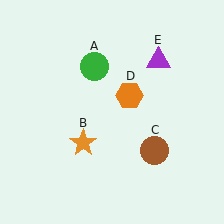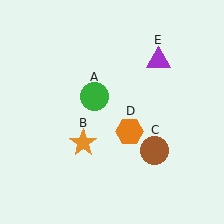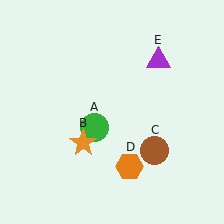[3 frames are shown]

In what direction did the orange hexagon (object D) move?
The orange hexagon (object D) moved down.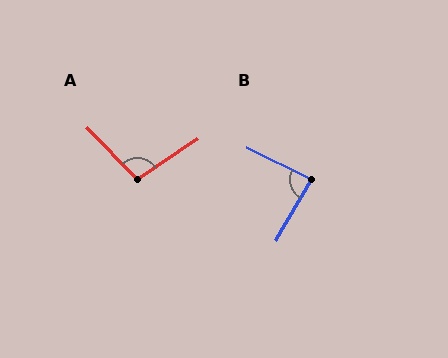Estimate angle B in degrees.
Approximately 86 degrees.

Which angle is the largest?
A, at approximately 101 degrees.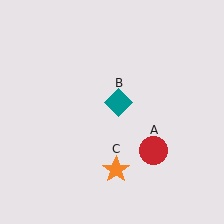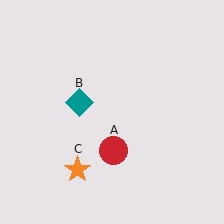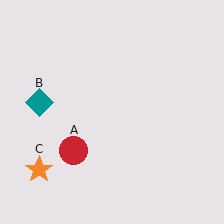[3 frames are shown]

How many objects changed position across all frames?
3 objects changed position: red circle (object A), teal diamond (object B), orange star (object C).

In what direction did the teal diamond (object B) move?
The teal diamond (object B) moved left.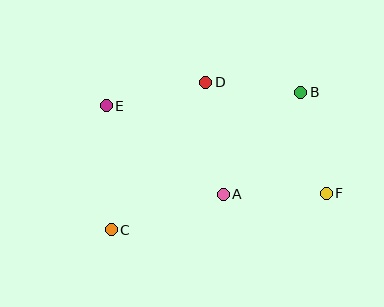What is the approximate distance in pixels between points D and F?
The distance between D and F is approximately 164 pixels.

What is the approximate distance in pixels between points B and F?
The distance between B and F is approximately 104 pixels.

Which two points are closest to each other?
Points B and D are closest to each other.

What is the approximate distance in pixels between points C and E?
The distance between C and E is approximately 124 pixels.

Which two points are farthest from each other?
Points E and F are farthest from each other.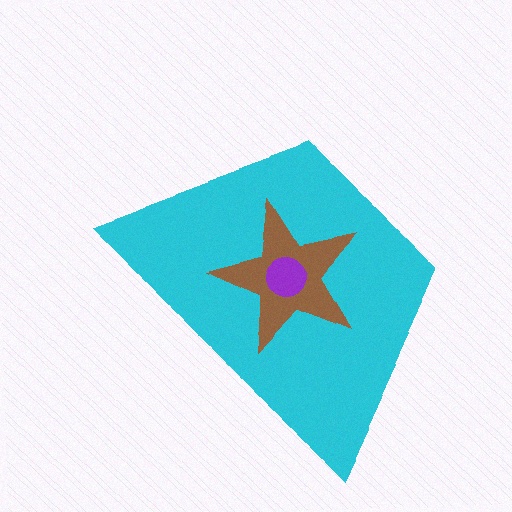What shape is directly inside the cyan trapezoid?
The brown star.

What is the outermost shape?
The cyan trapezoid.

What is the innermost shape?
The purple circle.